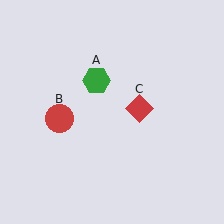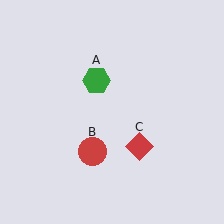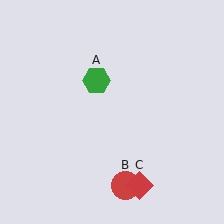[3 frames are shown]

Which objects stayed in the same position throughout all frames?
Green hexagon (object A) remained stationary.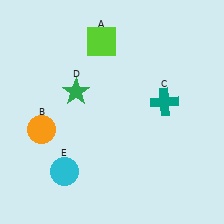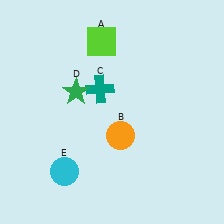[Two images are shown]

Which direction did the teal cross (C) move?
The teal cross (C) moved left.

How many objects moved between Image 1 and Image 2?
2 objects moved between the two images.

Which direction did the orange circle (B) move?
The orange circle (B) moved right.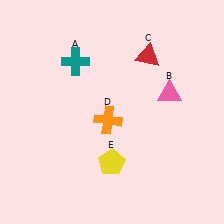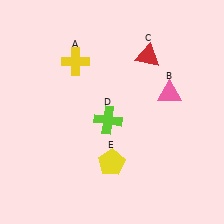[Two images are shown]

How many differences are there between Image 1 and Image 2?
There are 2 differences between the two images.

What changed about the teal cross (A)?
In Image 1, A is teal. In Image 2, it changed to yellow.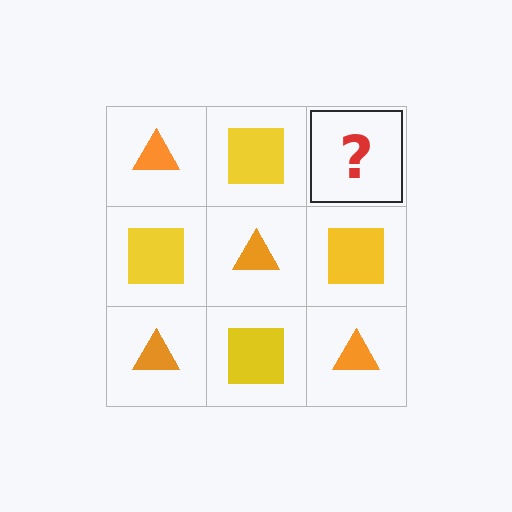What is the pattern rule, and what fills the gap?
The rule is that it alternates orange triangle and yellow square in a checkerboard pattern. The gap should be filled with an orange triangle.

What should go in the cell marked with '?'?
The missing cell should contain an orange triangle.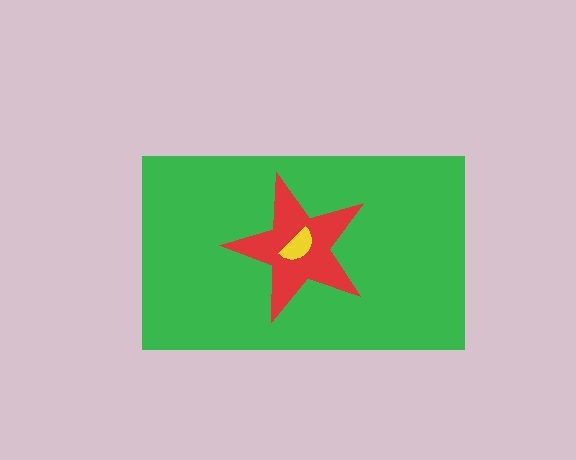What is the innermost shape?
The yellow semicircle.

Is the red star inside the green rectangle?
Yes.